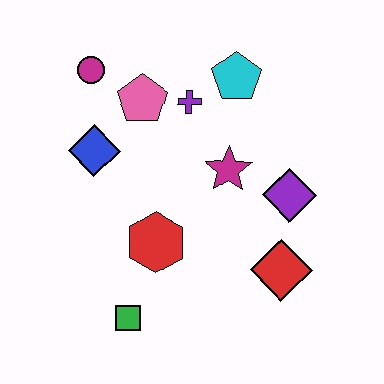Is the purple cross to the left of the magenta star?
Yes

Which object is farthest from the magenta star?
The green square is farthest from the magenta star.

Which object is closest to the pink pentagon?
The purple cross is closest to the pink pentagon.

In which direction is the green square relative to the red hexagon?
The green square is below the red hexagon.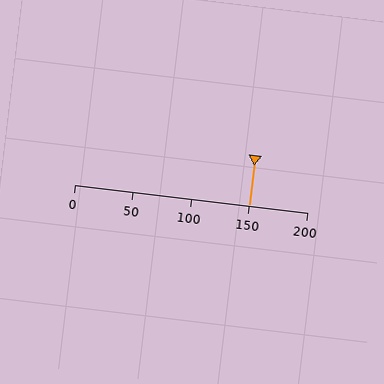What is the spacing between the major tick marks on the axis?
The major ticks are spaced 50 apart.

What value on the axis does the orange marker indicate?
The marker indicates approximately 150.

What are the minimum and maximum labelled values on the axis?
The axis runs from 0 to 200.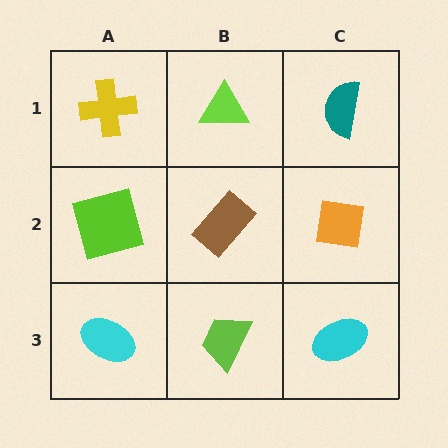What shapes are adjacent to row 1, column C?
An orange square (row 2, column C), a lime triangle (row 1, column B).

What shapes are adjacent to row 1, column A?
A lime square (row 2, column A), a lime triangle (row 1, column B).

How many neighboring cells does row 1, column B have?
3.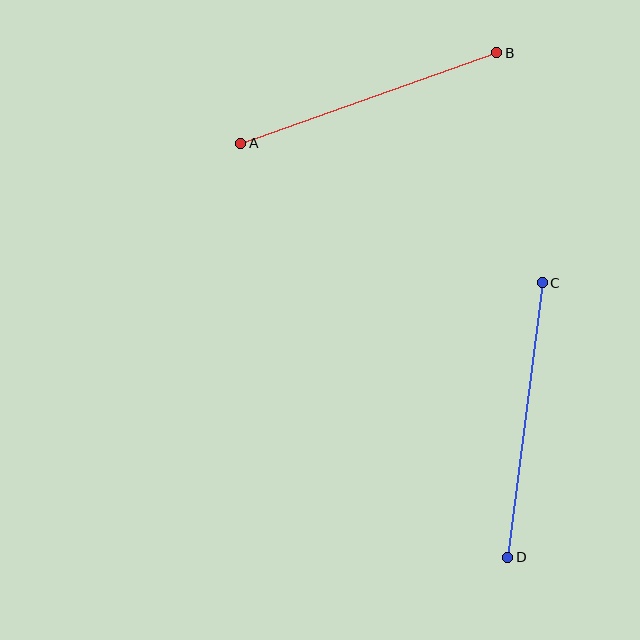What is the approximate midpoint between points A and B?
The midpoint is at approximately (369, 98) pixels.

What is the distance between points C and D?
The distance is approximately 277 pixels.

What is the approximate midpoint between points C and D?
The midpoint is at approximately (525, 420) pixels.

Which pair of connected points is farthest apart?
Points C and D are farthest apart.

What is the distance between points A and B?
The distance is approximately 271 pixels.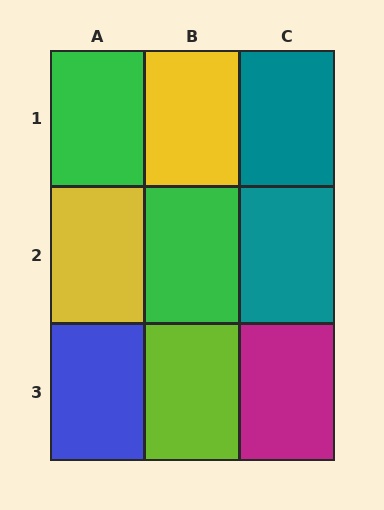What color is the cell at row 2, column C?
Teal.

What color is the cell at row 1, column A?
Green.